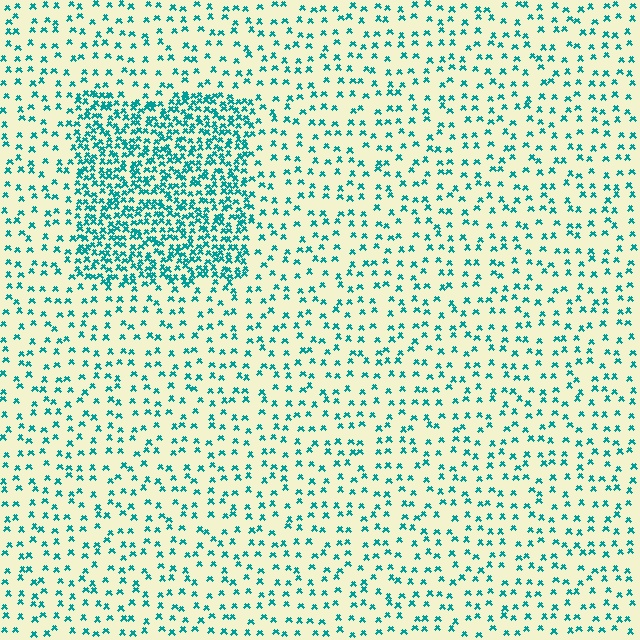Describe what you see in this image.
The image contains small teal elements arranged at two different densities. A rectangle-shaped region is visible where the elements are more densely packed than the surrounding area.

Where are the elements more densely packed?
The elements are more densely packed inside the rectangle boundary.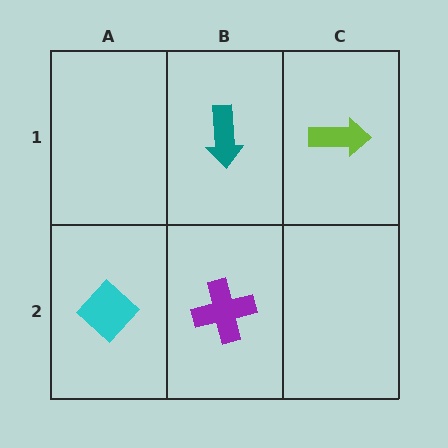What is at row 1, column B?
A teal arrow.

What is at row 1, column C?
A lime arrow.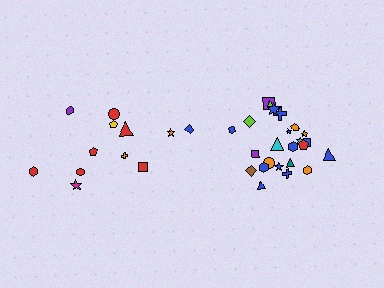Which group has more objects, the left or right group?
The right group.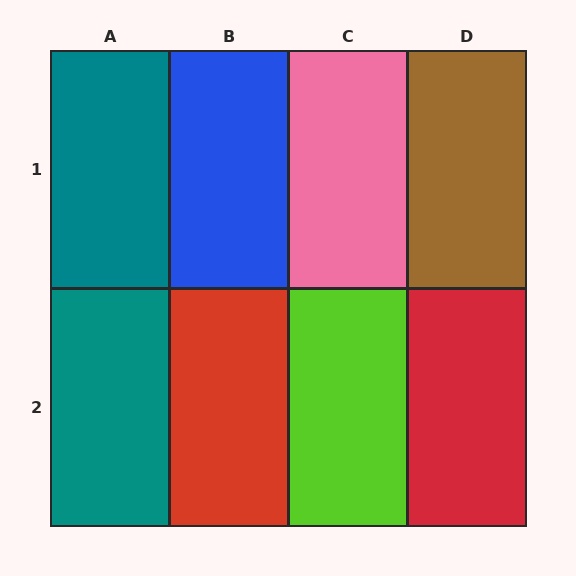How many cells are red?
2 cells are red.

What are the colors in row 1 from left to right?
Teal, blue, pink, brown.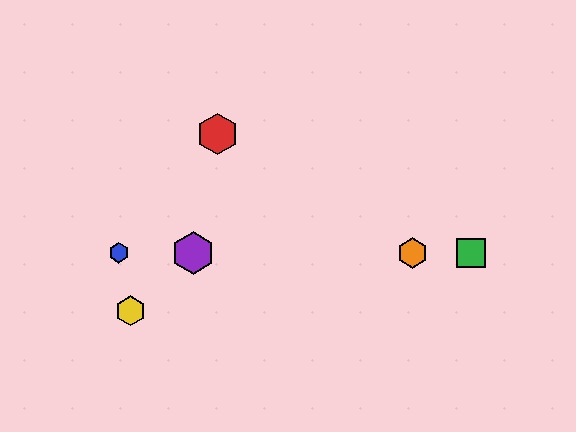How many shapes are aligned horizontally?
4 shapes (the blue hexagon, the green square, the purple hexagon, the orange hexagon) are aligned horizontally.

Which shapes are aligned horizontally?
The blue hexagon, the green square, the purple hexagon, the orange hexagon are aligned horizontally.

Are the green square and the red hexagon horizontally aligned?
No, the green square is at y≈253 and the red hexagon is at y≈134.